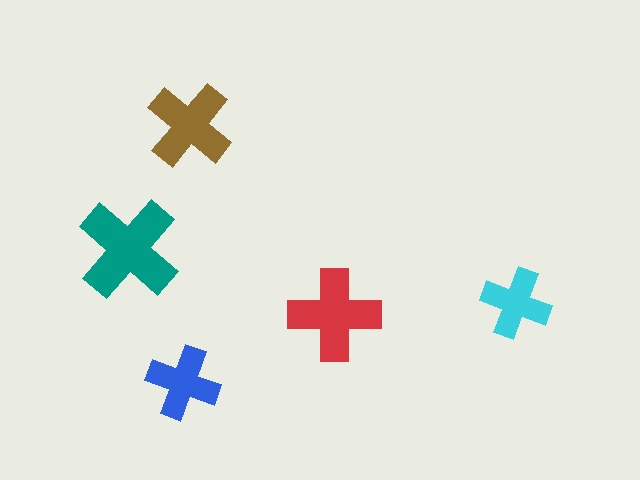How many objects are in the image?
There are 5 objects in the image.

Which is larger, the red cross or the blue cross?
The red one.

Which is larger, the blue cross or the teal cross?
The teal one.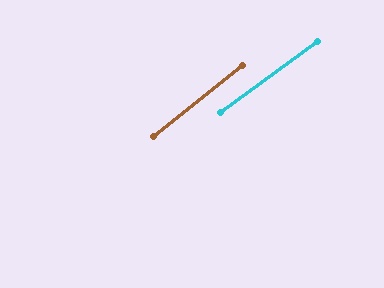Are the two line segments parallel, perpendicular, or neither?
Parallel — their directions differ by only 1.9°.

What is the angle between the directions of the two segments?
Approximately 2 degrees.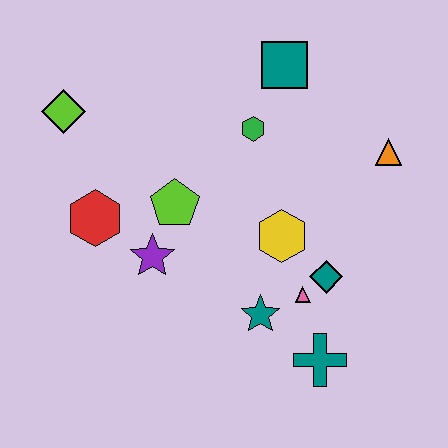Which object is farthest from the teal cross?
The lime diamond is farthest from the teal cross.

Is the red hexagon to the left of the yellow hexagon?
Yes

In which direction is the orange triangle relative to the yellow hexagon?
The orange triangle is to the right of the yellow hexagon.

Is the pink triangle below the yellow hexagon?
Yes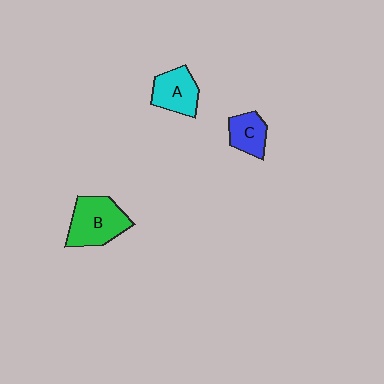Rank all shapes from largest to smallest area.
From largest to smallest: B (green), A (cyan), C (blue).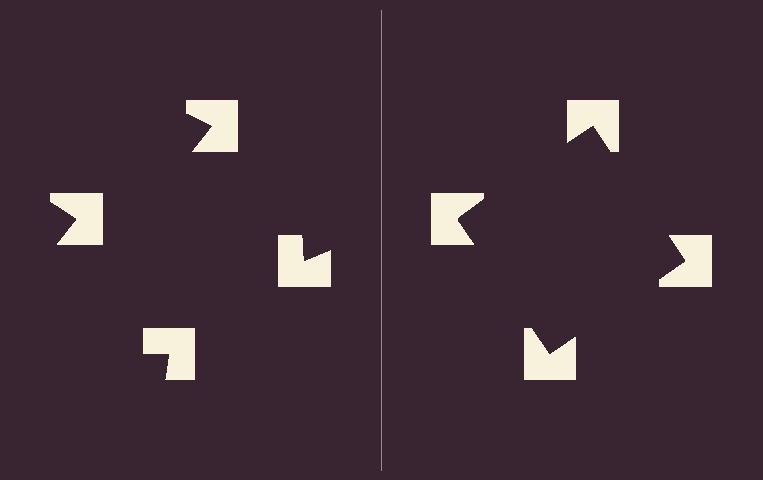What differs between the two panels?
The notched squares are positioned identically on both sides; only the wedge orientations differ. On the right they align to a square; on the left they are misaligned.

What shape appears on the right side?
An illusory square.